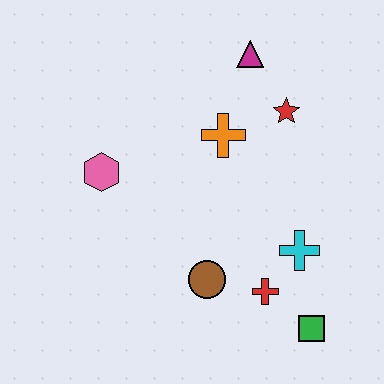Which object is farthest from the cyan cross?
The pink hexagon is farthest from the cyan cross.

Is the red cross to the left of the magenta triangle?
No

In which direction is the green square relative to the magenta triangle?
The green square is below the magenta triangle.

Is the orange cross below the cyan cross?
No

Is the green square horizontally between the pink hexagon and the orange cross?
No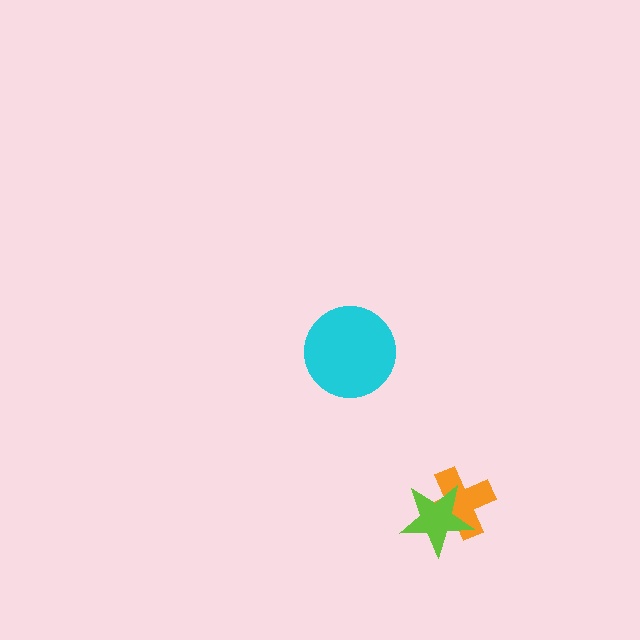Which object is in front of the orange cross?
The lime star is in front of the orange cross.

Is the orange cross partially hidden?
Yes, it is partially covered by another shape.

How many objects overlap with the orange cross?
1 object overlaps with the orange cross.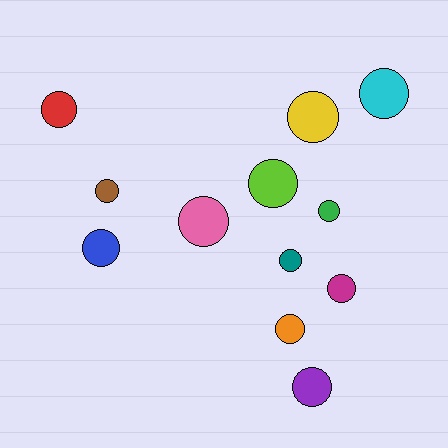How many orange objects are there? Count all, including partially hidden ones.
There is 1 orange object.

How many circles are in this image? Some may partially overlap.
There are 12 circles.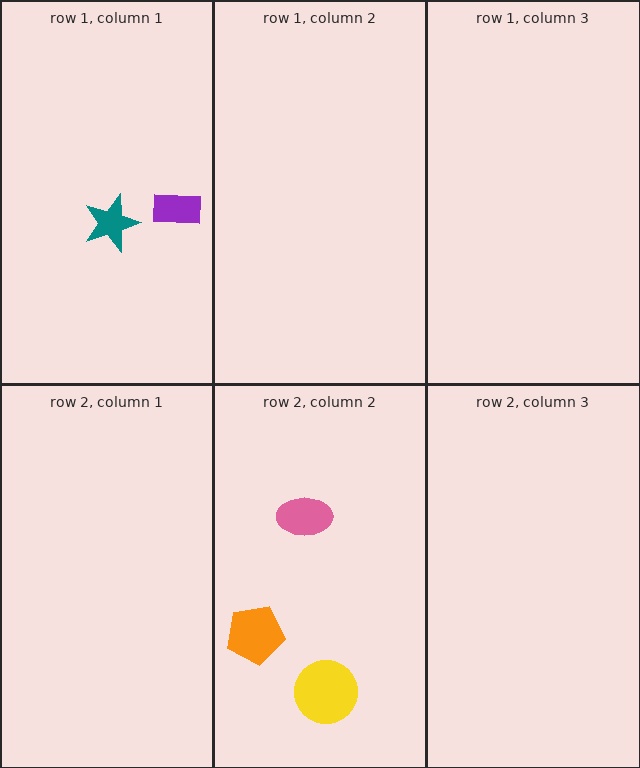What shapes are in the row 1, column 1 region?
The purple rectangle, the teal star.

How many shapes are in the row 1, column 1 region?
2.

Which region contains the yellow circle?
The row 2, column 2 region.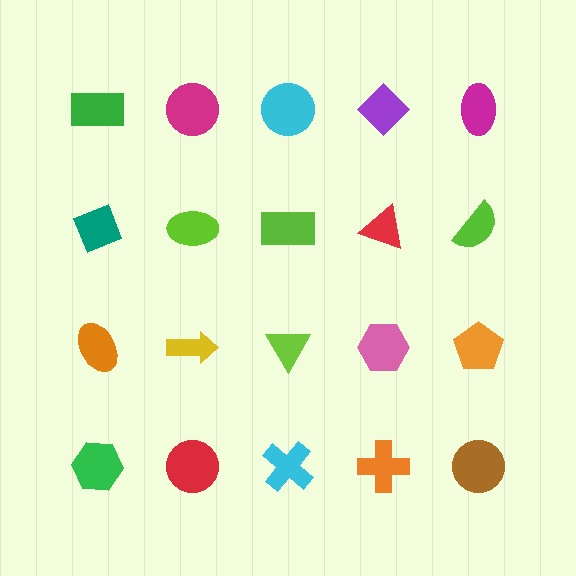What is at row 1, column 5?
A magenta ellipse.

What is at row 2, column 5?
A lime semicircle.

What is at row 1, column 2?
A magenta circle.